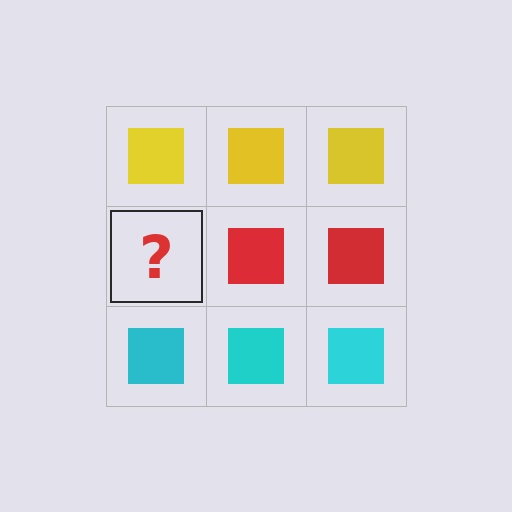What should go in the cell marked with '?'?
The missing cell should contain a red square.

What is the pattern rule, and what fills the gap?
The rule is that each row has a consistent color. The gap should be filled with a red square.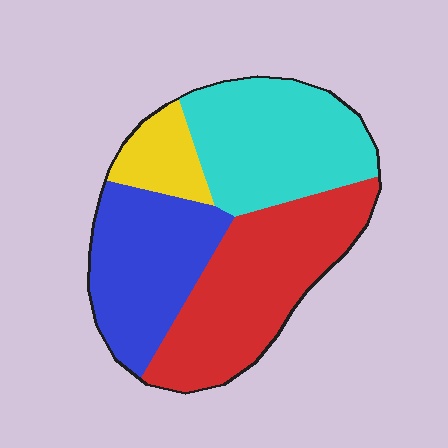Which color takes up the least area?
Yellow, at roughly 10%.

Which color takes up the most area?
Red, at roughly 35%.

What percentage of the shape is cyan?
Cyan takes up about one third (1/3) of the shape.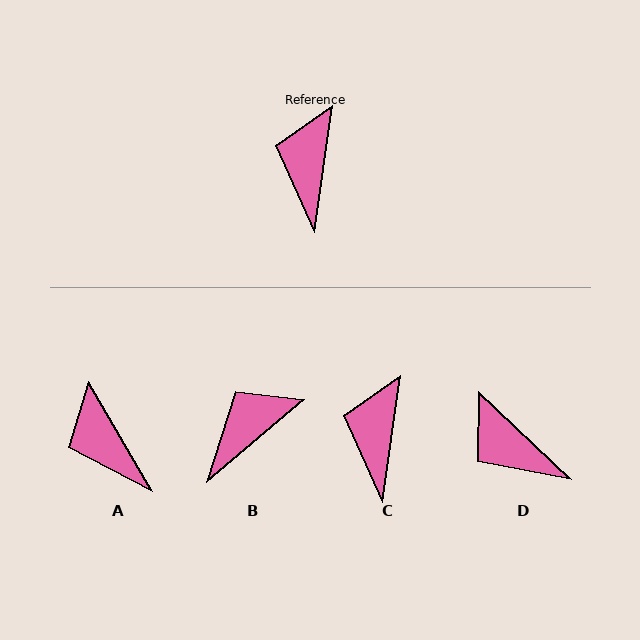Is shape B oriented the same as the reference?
No, it is off by about 42 degrees.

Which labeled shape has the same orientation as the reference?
C.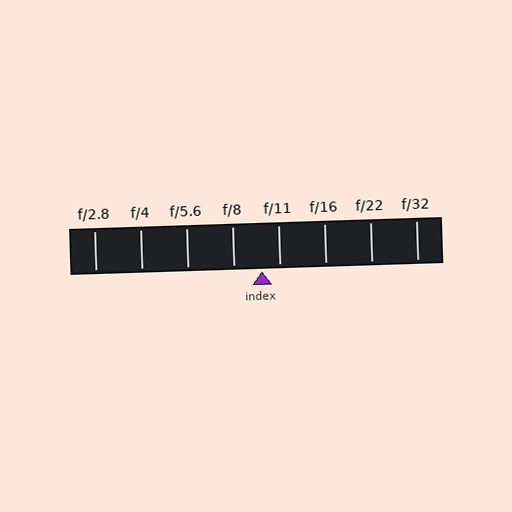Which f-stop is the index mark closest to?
The index mark is closest to f/11.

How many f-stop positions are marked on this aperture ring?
There are 8 f-stop positions marked.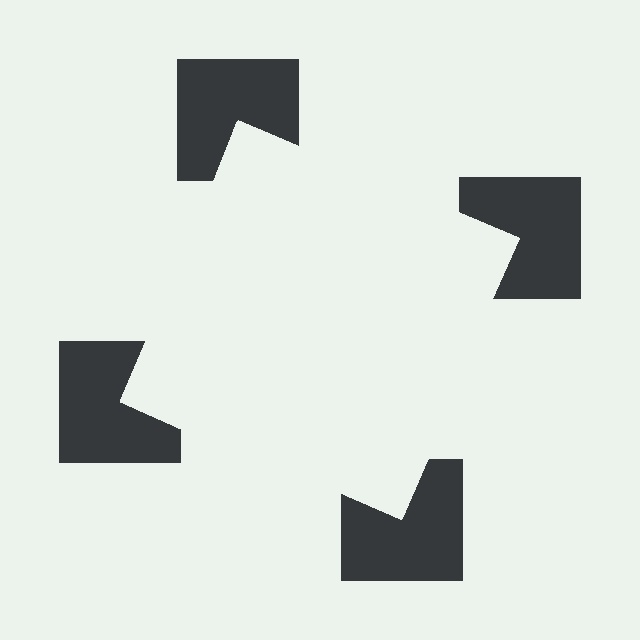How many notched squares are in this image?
There are 4 — one at each vertex of the illusory square.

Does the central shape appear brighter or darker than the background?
It typically appears slightly brighter than the background, even though no actual brightness change is drawn.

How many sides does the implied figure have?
4 sides.